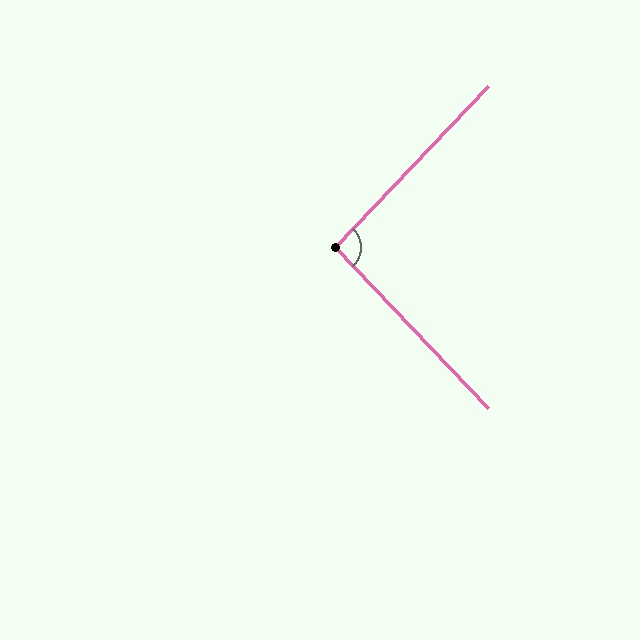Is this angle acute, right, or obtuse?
It is approximately a right angle.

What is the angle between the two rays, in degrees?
Approximately 93 degrees.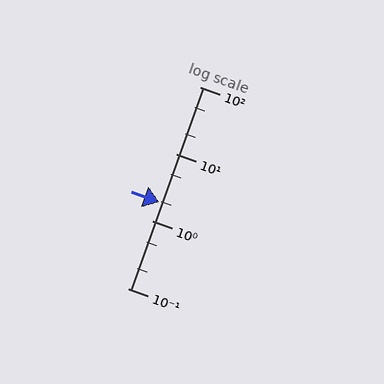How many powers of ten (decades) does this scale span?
The scale spans 3 decades, from 0.1 to 100.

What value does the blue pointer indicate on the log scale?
The pointer indicates approximately 1.9.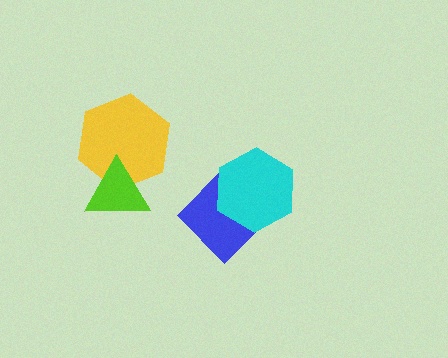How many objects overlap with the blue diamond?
1 object overlaps with the blue diamond.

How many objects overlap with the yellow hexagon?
1 object overlaps with the yellow hexagon.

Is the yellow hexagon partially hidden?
Yes, it is partially covered by another shape.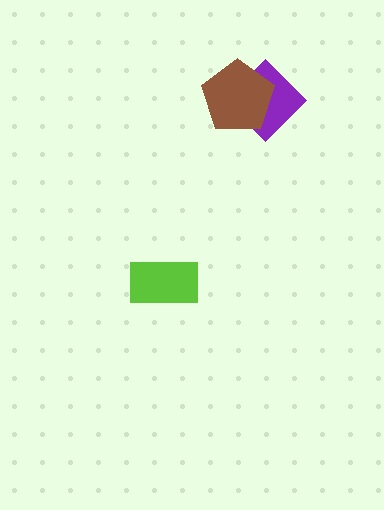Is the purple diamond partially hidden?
Yes, it is partially covered by another shape.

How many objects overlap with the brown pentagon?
1 object overlaps with the brown pentagon.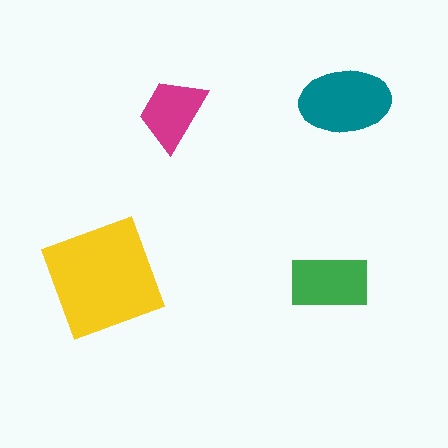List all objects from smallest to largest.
The magenta trapezoid, the green rectangle, the teal ellipse, the yellow square.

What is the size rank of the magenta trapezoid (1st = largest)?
4th.